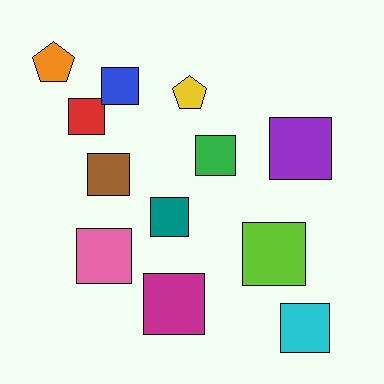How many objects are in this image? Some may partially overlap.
There are 12 objects.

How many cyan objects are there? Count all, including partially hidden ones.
There is 1 cyan object.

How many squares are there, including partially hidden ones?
There are 10 squares.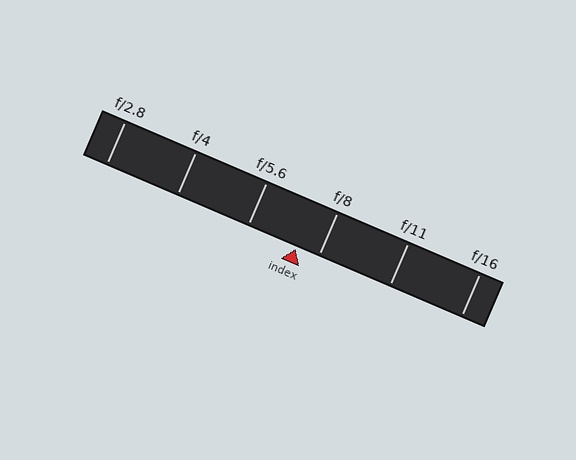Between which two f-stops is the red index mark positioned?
The index mark is between f/5.6 and f/8.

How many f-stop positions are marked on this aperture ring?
There are 6 f-stop positions marked.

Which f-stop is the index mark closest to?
The index mark is closest to f/8.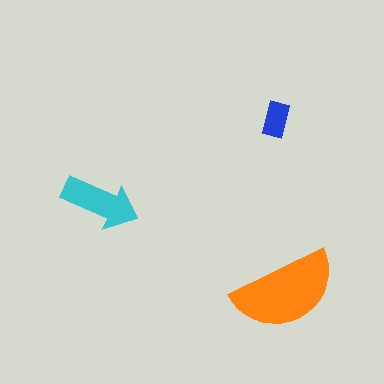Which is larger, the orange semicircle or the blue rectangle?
The orange semicircle.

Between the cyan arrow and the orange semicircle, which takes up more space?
The orange semicircle.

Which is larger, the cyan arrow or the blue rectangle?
The cyan arrow.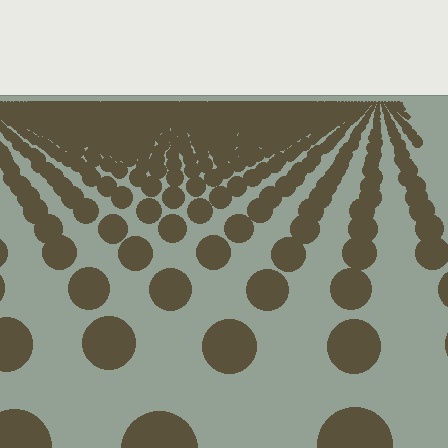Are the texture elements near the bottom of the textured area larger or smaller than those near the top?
Larger. Near the bottom, elements are closer to the viewer and appear at a bigger on-screen size.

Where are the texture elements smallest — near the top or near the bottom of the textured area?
Near the top.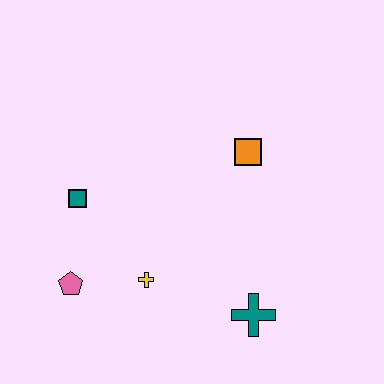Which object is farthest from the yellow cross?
The orange square is farthest from the yellow cross.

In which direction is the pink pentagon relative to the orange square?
The pink pentagon is to the left of the orange square.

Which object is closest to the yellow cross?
The pink pentagon is closest to the yellow cross.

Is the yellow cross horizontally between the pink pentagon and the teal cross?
Yes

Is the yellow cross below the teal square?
Yes